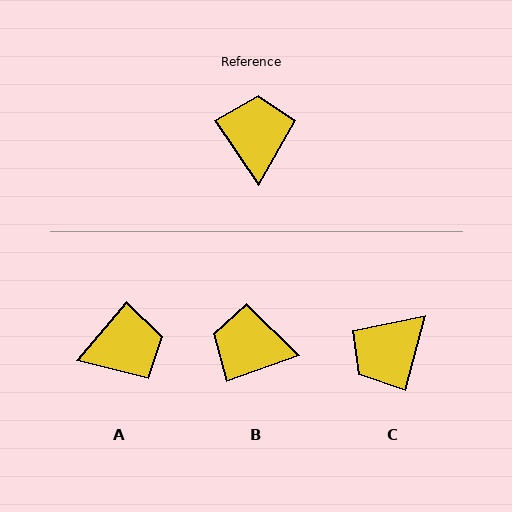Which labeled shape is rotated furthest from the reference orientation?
C, about 132 degrees away.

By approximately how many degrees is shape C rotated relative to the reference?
Approximately 132 degrees counter-clockwise.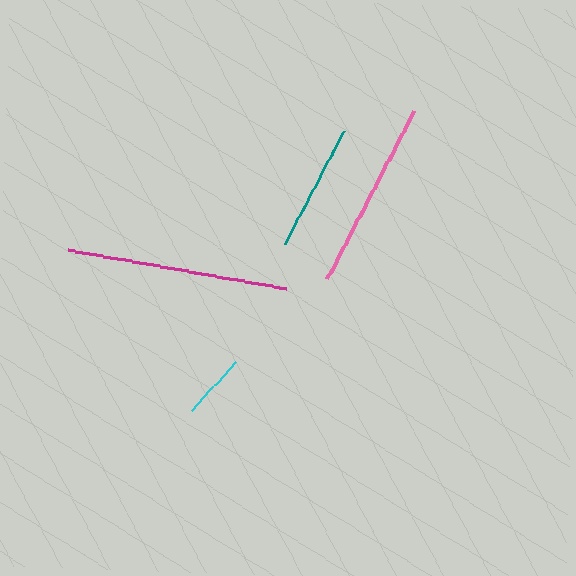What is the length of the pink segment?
The pink segment is approximately 189 pixels long.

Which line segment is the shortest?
The cyan line is the shortest at approximately 65 pixels.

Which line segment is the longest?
The magenta line is the longest at approximately 221 pixels.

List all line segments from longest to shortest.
From longest to shortest: magenta, pink, teal, cyan.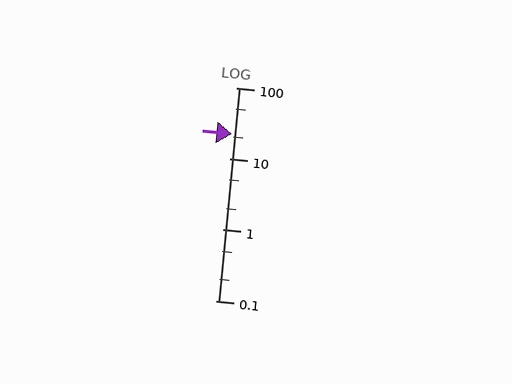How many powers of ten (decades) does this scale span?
The scale spans 3 decades, from 0.1 to 100.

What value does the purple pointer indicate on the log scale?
The pointer indicates approximately 22.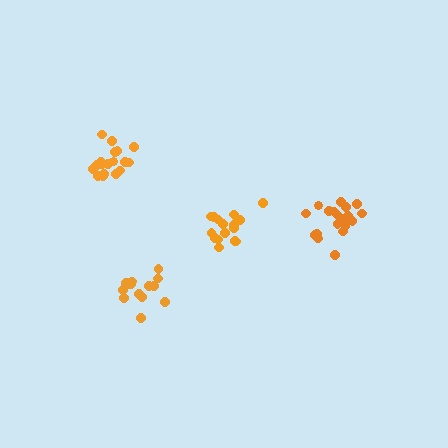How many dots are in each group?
Group 1: 19 dots, Group 2: 15 dots, Group 3: 18 dots, Group 4: 17 dots (69 total).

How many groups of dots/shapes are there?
There are 4 groups.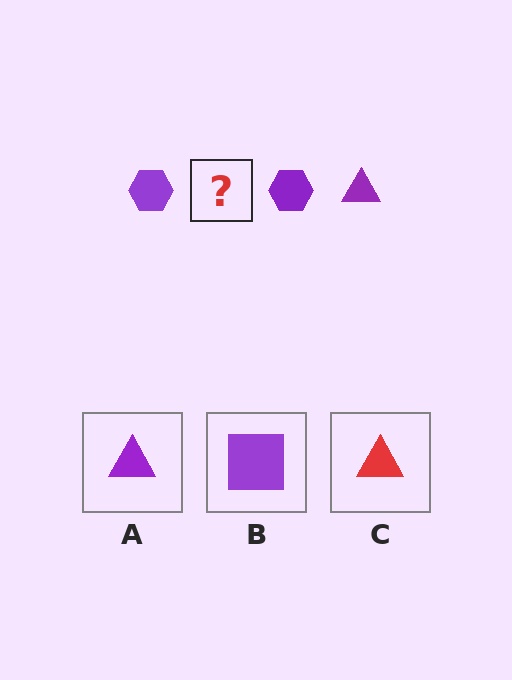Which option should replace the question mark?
Option A.